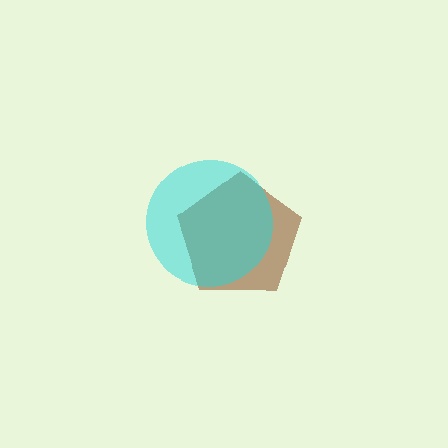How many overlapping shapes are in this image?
There are 2 overlapping shapes in the image.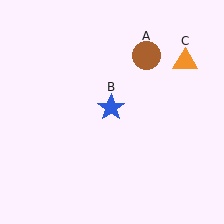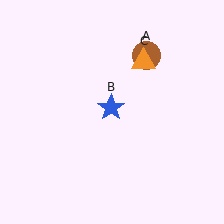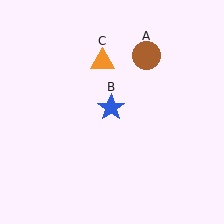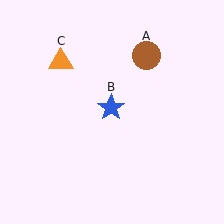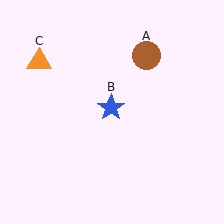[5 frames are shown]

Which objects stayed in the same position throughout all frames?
Brown circle (object A) and blue star (object B) remained stationary.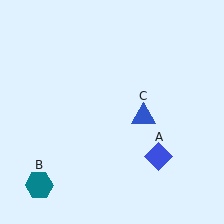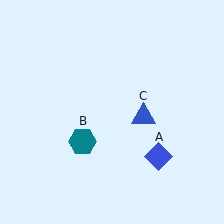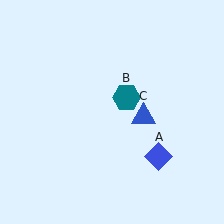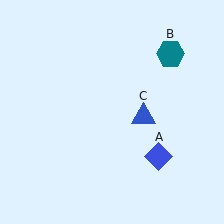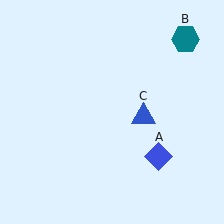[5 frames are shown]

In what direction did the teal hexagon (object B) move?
The teal hexagon (object B) moved up and to the right.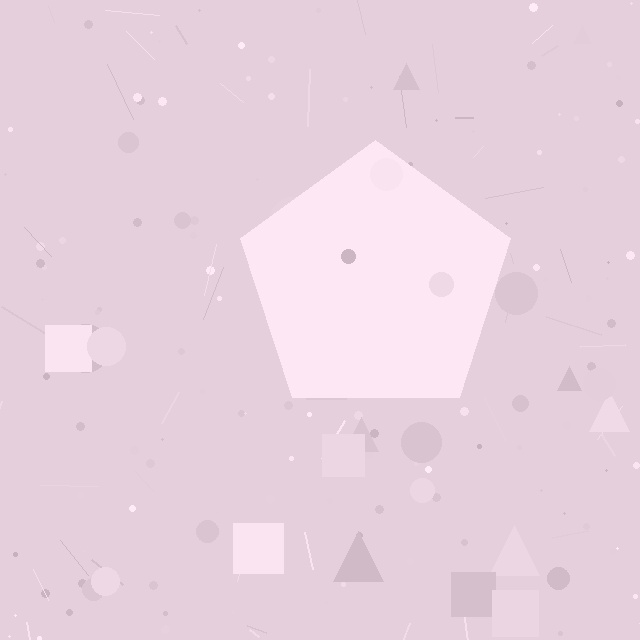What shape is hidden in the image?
A pentagon is hidden in the image.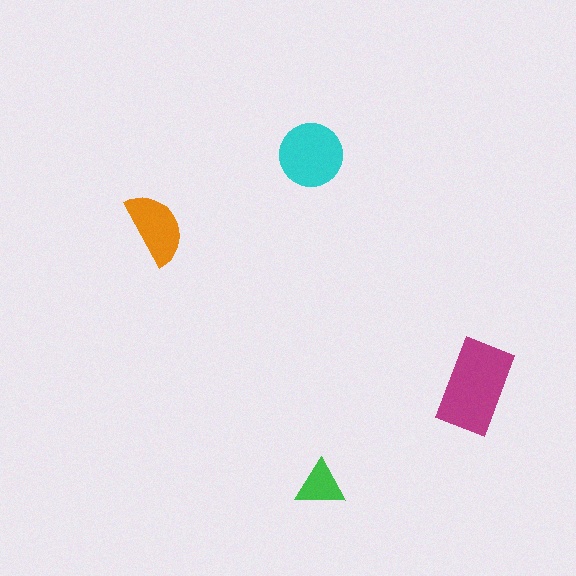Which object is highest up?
The cyan circle is topmost.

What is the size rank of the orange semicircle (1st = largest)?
3rd.